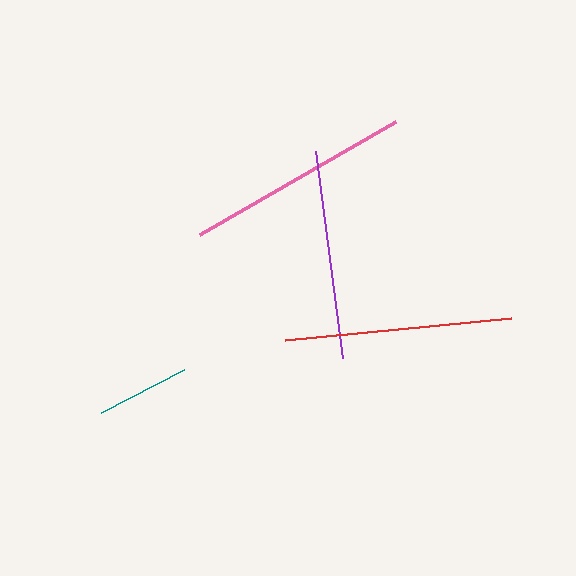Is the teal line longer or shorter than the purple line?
The purple line is longer than the teal line.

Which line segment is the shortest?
The teal line is the shortest at approximately 94 pixels.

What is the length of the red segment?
The red segment is approximately 227 pixels long.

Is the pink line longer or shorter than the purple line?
The pink line is longer than the purple line.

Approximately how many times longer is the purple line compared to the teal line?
The purple line is approximately 2.2 times the length of the teal line.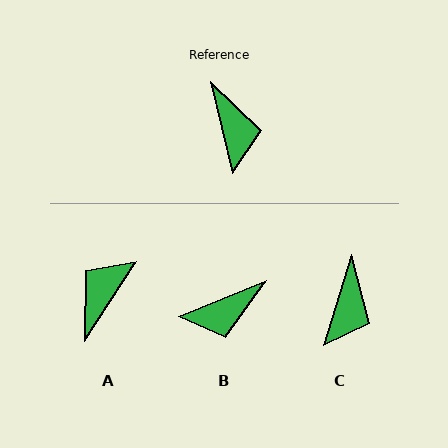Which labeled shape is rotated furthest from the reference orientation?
A, about 134 degrees away.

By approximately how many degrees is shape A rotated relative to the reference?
Approximately 134 degrees counter-clockwise.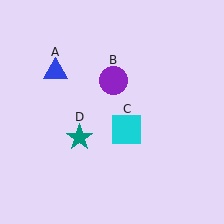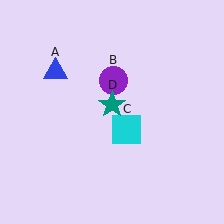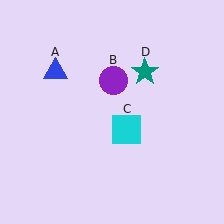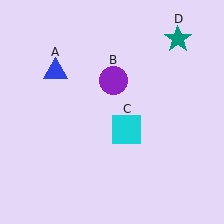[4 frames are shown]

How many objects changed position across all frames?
1 object changed position: teal star (object D).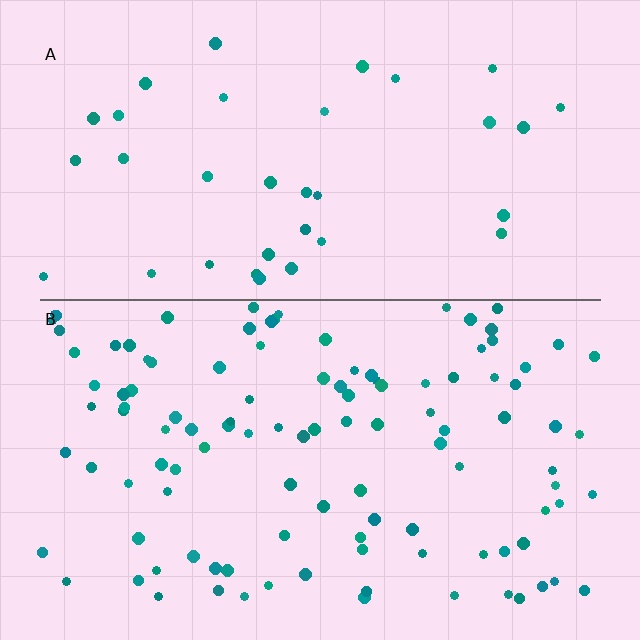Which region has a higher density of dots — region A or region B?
B (the bottom).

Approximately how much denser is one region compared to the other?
Approximately 3.2× — region B over region A.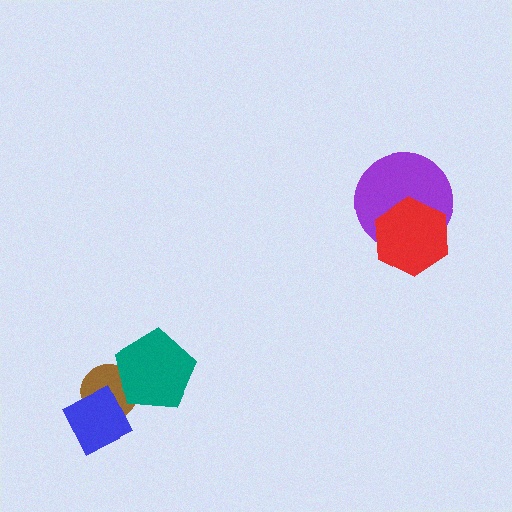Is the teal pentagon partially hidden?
No, no other shape covers it.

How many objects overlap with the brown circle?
2 objects overlap with the brown circle.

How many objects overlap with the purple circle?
1 object overlaps with the purple circle.